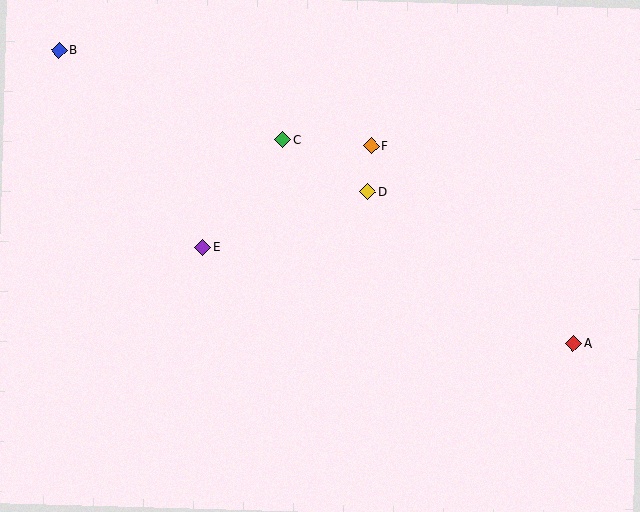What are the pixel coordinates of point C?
Point C is at (283, 139).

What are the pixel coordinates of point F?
Point F is at (371, 146).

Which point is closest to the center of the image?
Point D at (368, 192) is closest to the center.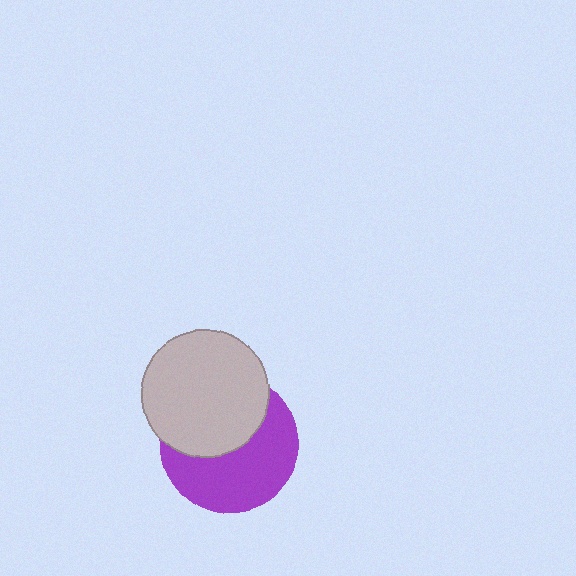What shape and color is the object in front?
The object in front is a light gray circle.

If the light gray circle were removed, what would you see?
You would see the complete purple circle.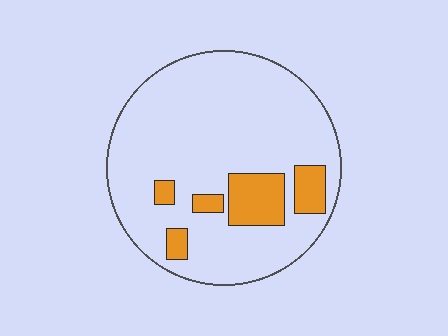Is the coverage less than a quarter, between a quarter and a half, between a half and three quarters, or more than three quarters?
Less than a quarter.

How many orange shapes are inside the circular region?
5.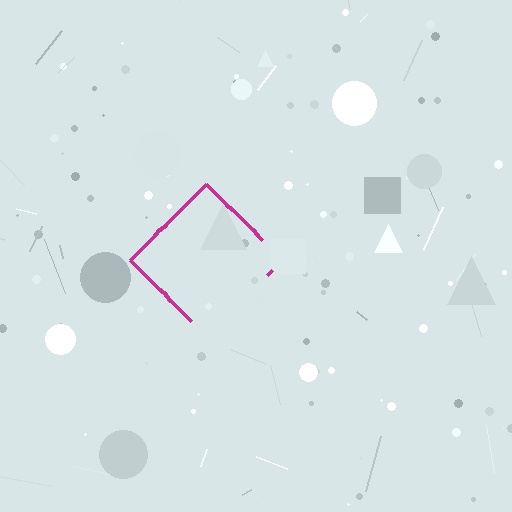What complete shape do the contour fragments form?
The contour fragments form a diamond.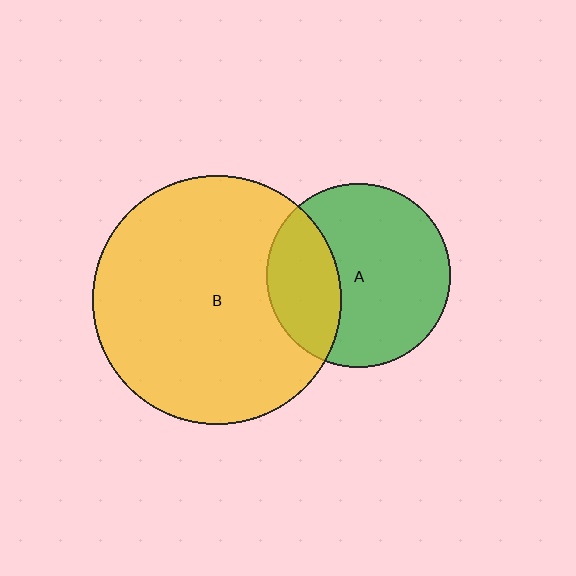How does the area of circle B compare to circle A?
Approximately 1.8 times.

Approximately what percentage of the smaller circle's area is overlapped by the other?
Approximately 30%.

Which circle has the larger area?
Circle B (yellow).